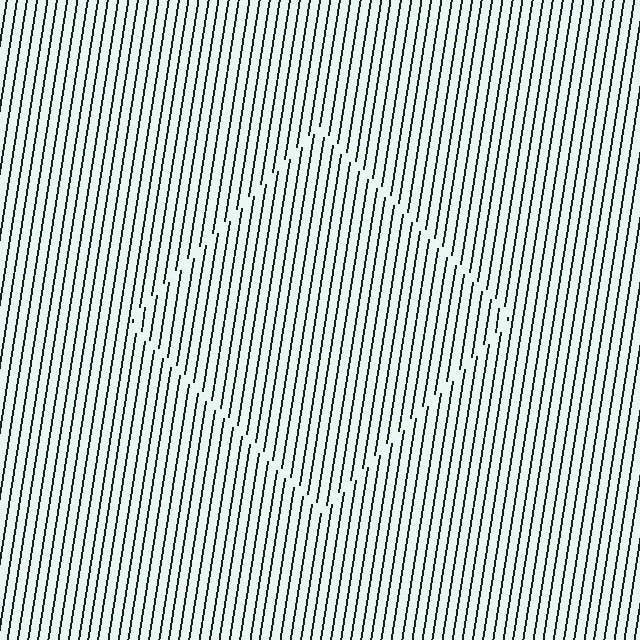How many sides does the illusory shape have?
4 sides — the line-ends trace a square.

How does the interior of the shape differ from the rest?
The interior of the shape contains the same grating, shifted by half a period — the contour is defined by the phase discontinuity where line-ends from the inner and outer gratings abut.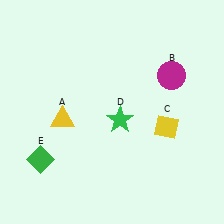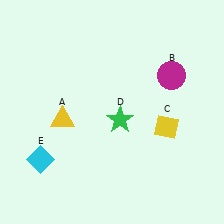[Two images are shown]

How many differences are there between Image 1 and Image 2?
There is 1 difference between the two images.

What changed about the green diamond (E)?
In Image 1, E is green. In Image 2, it changed to cyan.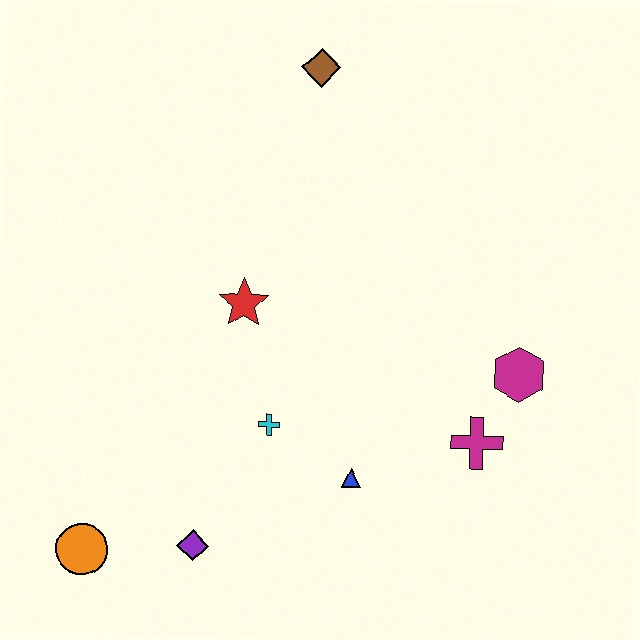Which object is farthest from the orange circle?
The brown diamond is farthest from the orange circle.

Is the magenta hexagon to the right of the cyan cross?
Yes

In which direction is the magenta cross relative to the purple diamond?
The magenta cross is to the right of the purple diamond.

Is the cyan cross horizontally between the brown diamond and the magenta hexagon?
No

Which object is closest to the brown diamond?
The red star is closest to the brown diamond.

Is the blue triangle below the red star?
Yes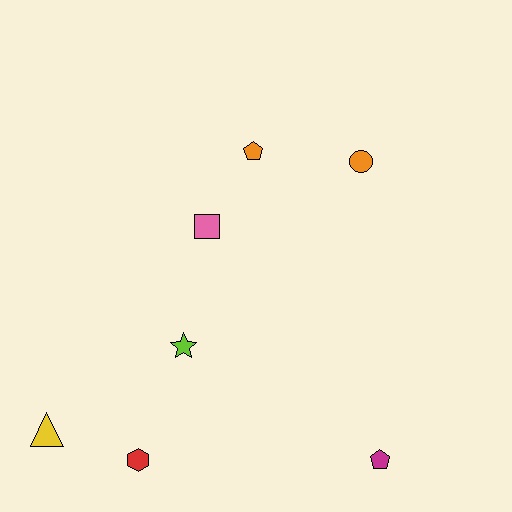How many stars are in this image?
There is 1 star.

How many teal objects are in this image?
There are no teal objects.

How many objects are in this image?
There are 7 objects.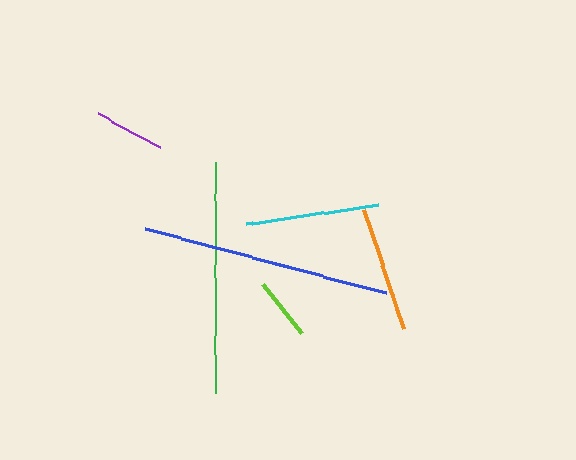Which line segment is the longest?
The blue line is the longest at approximately 250 pixels.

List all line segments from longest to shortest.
From longest to shortest: blue, green, cyan, orange, purple, lime.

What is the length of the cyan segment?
The cyan segment is approximately 134 pixels long.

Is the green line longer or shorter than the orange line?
The green line is longer than the orange line.